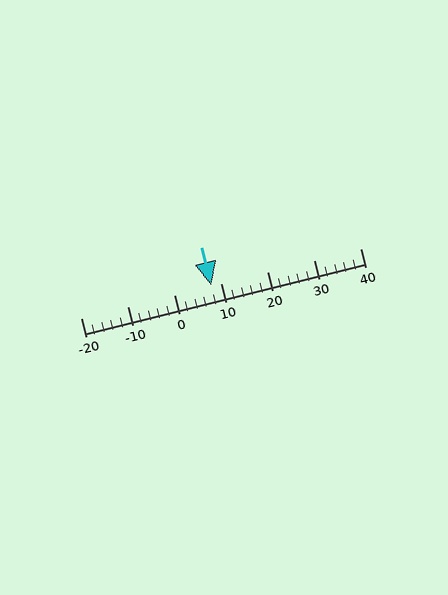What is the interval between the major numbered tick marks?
The major tick marks are spaced 10 units apart.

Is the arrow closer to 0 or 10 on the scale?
The arrow is closer to 10.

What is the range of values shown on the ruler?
The ruler shows values from -20 to 40.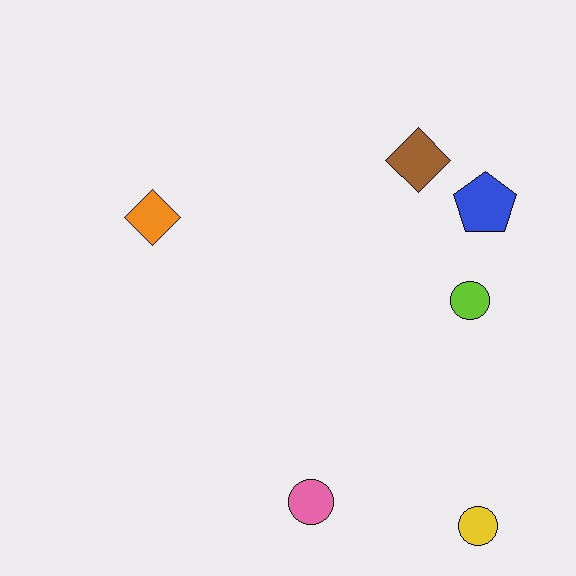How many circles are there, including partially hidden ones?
There are 3 circles.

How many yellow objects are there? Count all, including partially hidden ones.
There is 1 yellow object.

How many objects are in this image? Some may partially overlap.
There are 6 objects.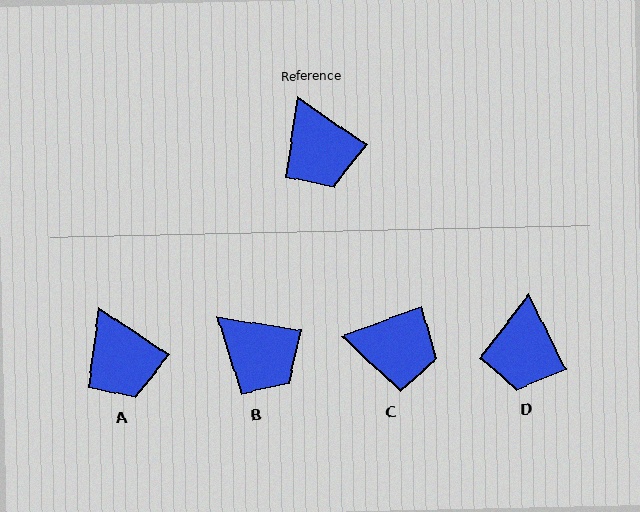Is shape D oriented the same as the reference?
No, it is off by about 29 degrees.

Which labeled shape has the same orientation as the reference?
A.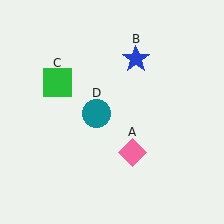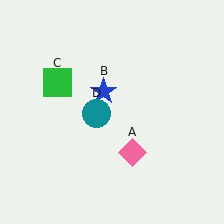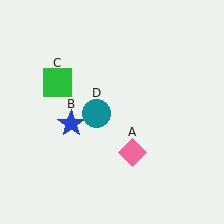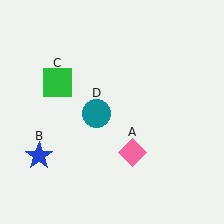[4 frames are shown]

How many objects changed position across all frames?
1 object changed position: blue star (object B).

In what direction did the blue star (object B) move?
The blue star (object B) moved down and to the left.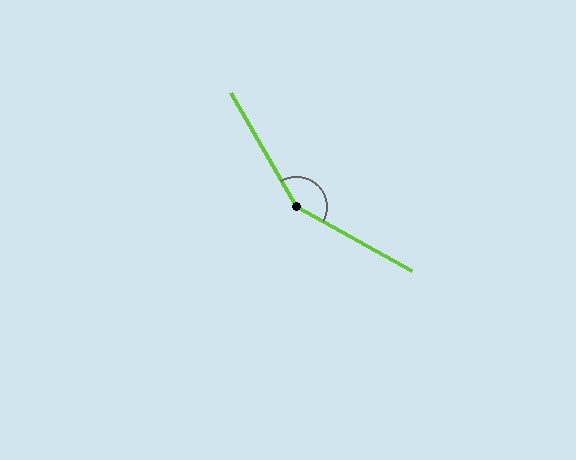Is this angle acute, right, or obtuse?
It is obtuse.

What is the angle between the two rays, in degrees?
Approximately 148 degrees.